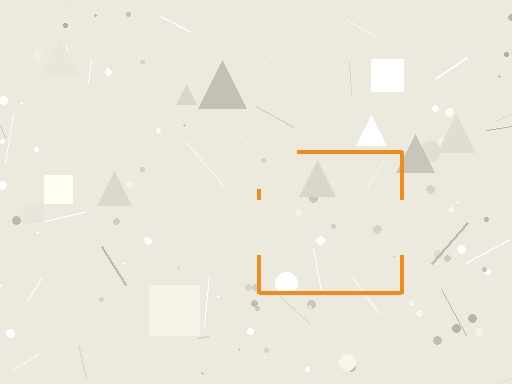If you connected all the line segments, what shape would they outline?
They would outline a square.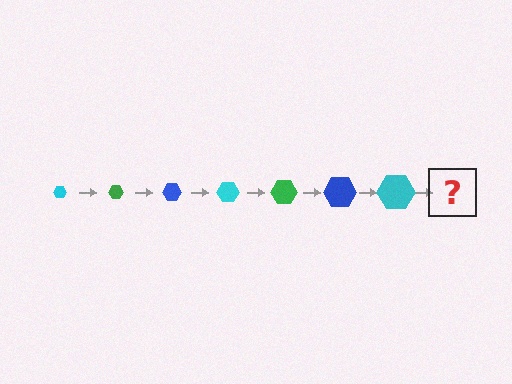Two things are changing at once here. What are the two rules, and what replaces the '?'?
The two rules are that the hexagon grows larger each step and the color cycles through cyan, green, and blue. The '?' should be a green hexagon, larger than the previous one.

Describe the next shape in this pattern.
It should be a green hexagon, larger than the previous one.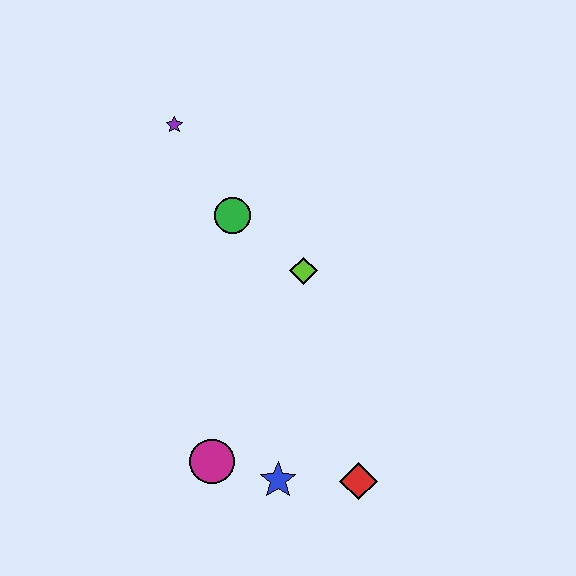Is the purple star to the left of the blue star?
Yes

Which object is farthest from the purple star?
The red diamond is farthest from the purple star.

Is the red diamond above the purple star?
No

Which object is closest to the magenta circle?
The blue star is closest to the magenta circle.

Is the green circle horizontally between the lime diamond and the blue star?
No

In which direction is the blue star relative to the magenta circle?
The blue star is to the right of the magenta circle.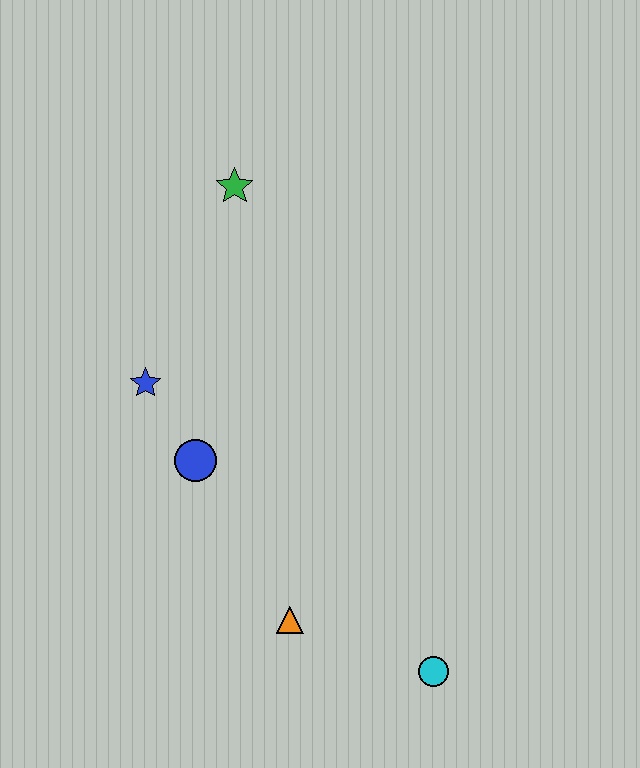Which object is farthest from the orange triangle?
The green star is farthest from the orange triangle.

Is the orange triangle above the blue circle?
No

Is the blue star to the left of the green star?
Yes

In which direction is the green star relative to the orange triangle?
The green star is above the orange triangle.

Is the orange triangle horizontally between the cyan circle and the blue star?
Yes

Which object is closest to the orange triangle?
The cyan circle is closest to the orange triangle.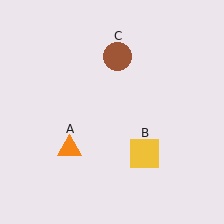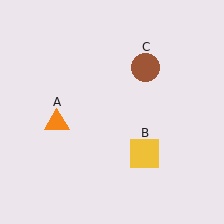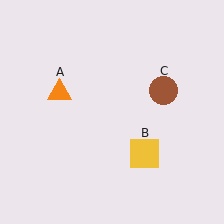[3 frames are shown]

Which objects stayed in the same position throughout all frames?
Yellow square (object B) remained stationary.